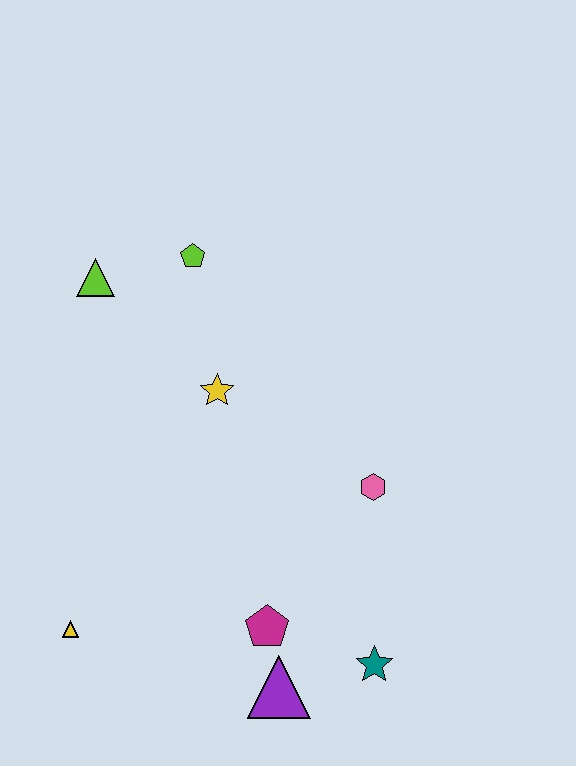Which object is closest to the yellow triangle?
The magenta pentagon is closest to the yellow triangle.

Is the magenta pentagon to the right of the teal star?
No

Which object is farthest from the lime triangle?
The teal star is farthest from the lime triangle.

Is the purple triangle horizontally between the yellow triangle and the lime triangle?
No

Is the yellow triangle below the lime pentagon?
Yes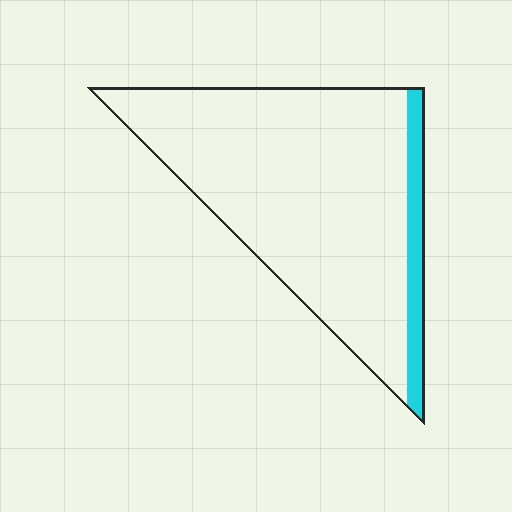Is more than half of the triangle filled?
No.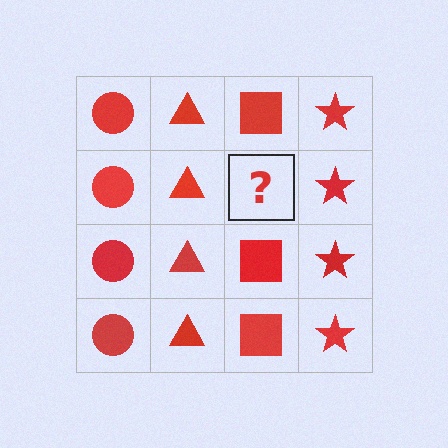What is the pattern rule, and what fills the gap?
The rule is that each column has a consistent shape. The gap should be filled with a red square.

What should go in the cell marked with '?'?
The missing cell should contain a red square.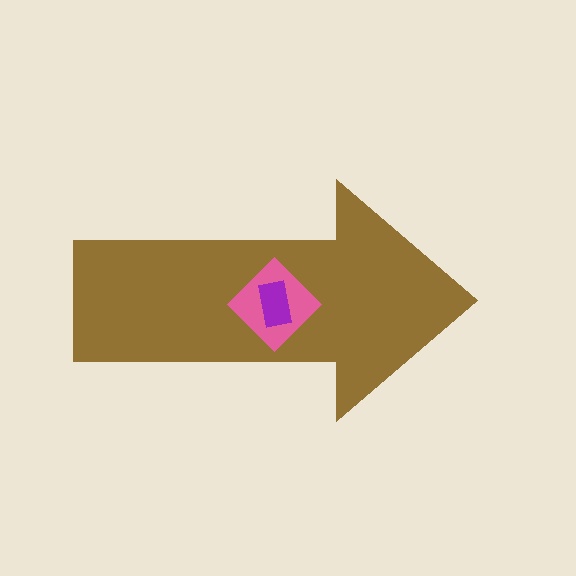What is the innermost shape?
The purple rectangle.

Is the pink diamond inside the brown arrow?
Yes.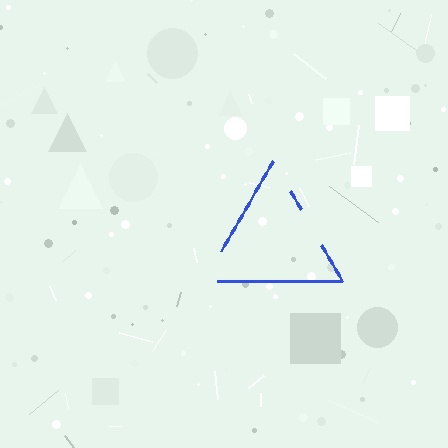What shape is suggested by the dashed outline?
The dashed outline suggests a triangle.